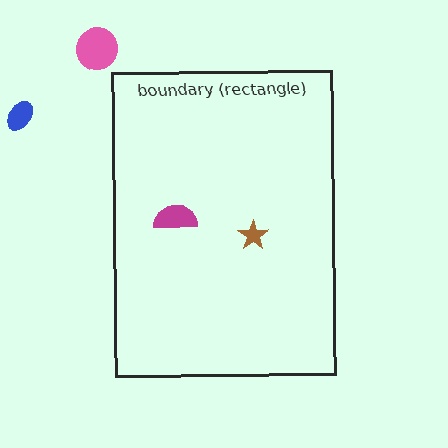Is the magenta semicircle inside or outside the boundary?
Inside.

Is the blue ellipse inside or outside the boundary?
Outside.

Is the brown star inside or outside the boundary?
Inside.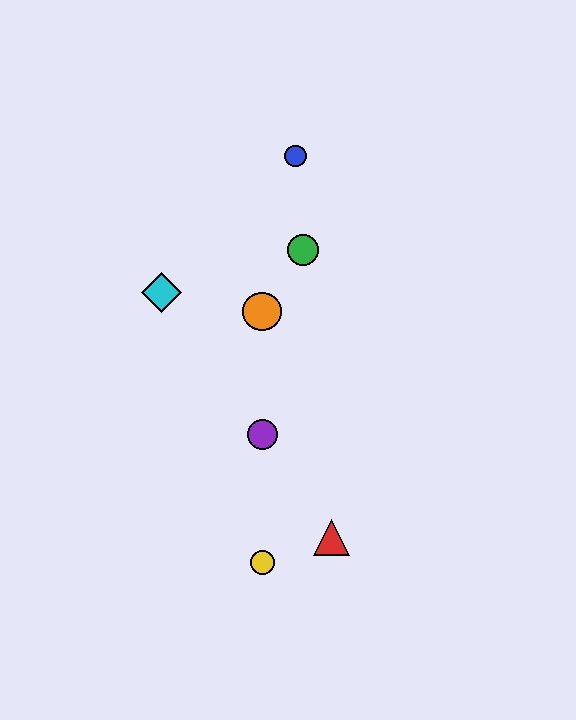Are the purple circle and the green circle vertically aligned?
No, the purple circle is at x≈262 and the green circle is at x≈303.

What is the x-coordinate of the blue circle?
The blue circle is at x≈295.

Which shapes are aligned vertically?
The yellow circle, the purple circle, the orange circle are aligned vertically.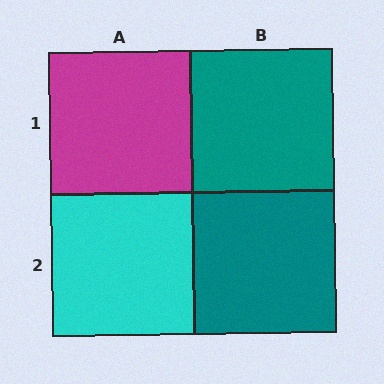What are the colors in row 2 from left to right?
Cyan, teal.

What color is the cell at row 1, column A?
Magenta.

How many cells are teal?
2 cells are teal.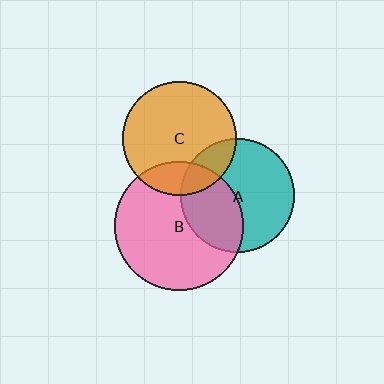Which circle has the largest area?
Circle B (pink).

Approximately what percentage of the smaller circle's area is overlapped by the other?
Approximately 40%.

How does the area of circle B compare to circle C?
Approximately 1.3 times.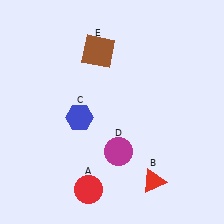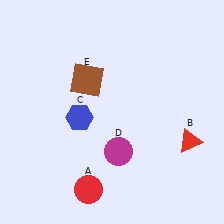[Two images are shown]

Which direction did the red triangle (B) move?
The red triangle (B) moved up.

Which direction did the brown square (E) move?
The brown square (E) moved down.